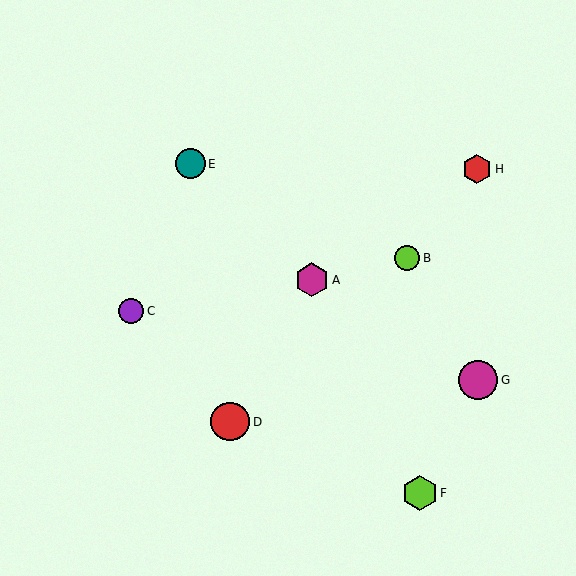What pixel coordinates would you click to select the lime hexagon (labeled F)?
Click at (420, 493) to select the lime hexagon F.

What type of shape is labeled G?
Shape G is a magenta circle.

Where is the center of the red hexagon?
The center of the red hexagon is at (477, 169).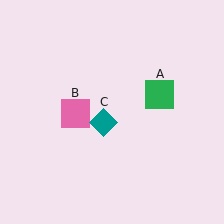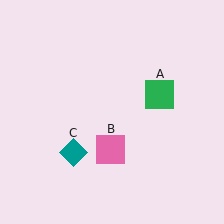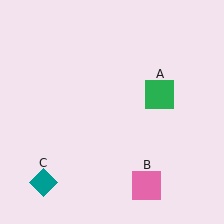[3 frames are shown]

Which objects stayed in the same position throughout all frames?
Green square (object A) remained stationary.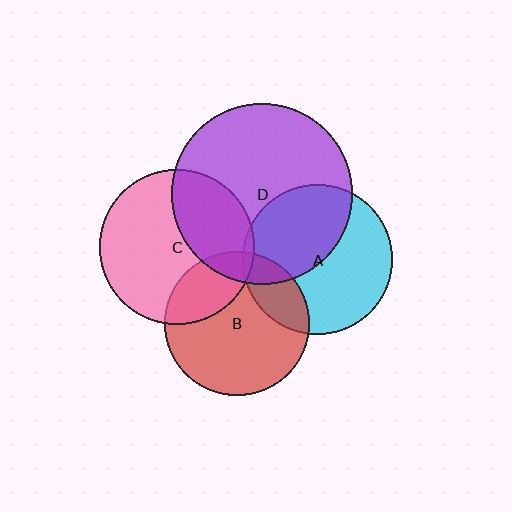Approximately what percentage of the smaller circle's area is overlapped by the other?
Approximately 20%.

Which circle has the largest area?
Circle D (purple).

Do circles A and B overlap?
Yes.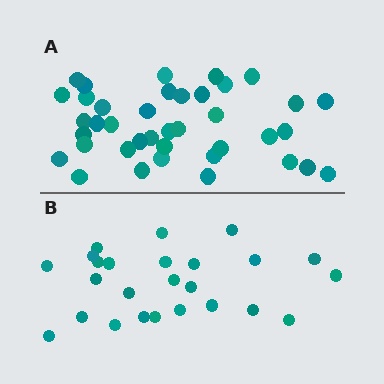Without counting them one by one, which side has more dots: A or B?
Region A (the top region) has more dots.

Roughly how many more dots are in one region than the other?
Region A has approximately 15 more dots than region B.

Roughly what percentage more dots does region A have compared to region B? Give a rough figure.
About 55% more.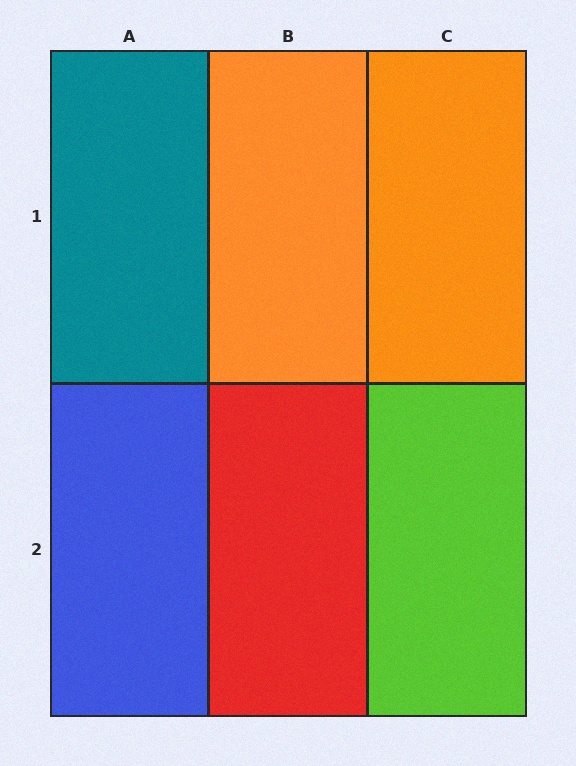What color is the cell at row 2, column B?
Red.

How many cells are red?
1 cell is red.